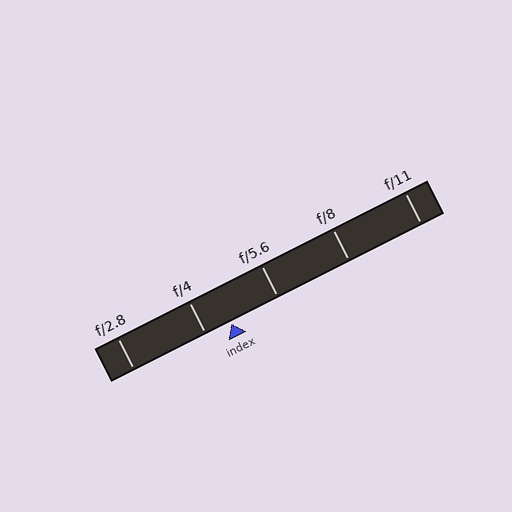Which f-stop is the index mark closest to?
The index mark is closest to f/4.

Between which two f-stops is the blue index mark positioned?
The index mark is between f/4 and f/5.6.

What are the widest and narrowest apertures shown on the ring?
The widest aperture shown is f/2.8 and the narrowest is f/11.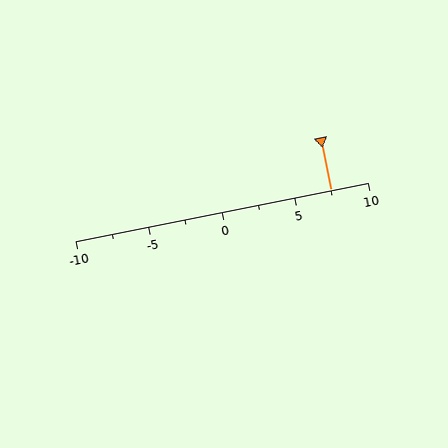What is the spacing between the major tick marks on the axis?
The major ticks are spaced 5 apart.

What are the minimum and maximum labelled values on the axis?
The axis runs from -10 to 10.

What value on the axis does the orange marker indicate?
The marker indicates approximately 7.5.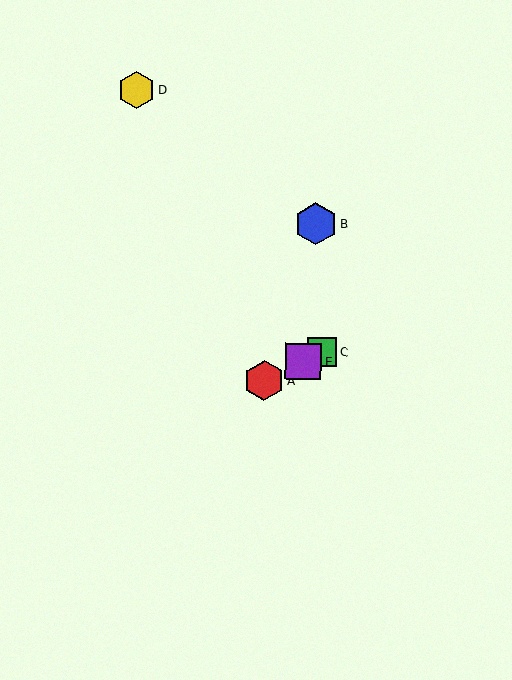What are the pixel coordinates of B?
Object B is at (316, 224).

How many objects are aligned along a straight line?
3 objects (A, C, E) are aligned along a straight line.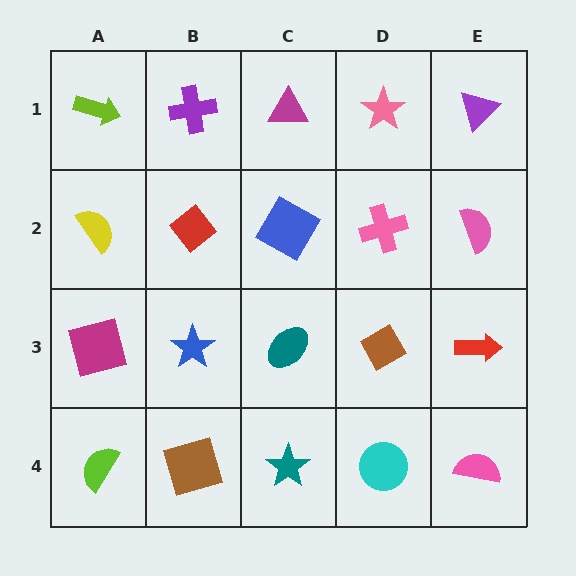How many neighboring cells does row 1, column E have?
2.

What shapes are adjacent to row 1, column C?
A blue square (row 2, column C), a purple cross (row 1, column B), a pink star (row 1, column D).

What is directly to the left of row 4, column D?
A teal star.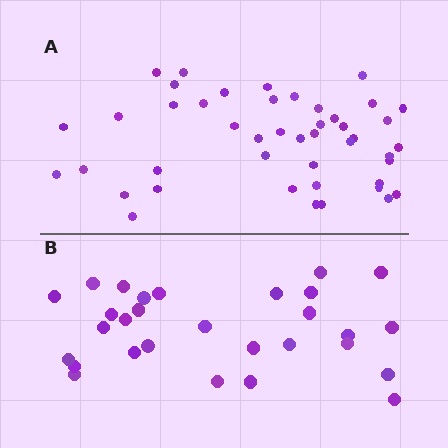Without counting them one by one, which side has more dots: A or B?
Region A (the top region) has more dots.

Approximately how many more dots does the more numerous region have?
Region A has approximately 15 more dots than region B.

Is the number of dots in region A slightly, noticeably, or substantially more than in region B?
Region A has substantially more. The ratio is roughly 1.6 to 1.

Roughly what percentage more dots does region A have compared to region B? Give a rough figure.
About 55% more.